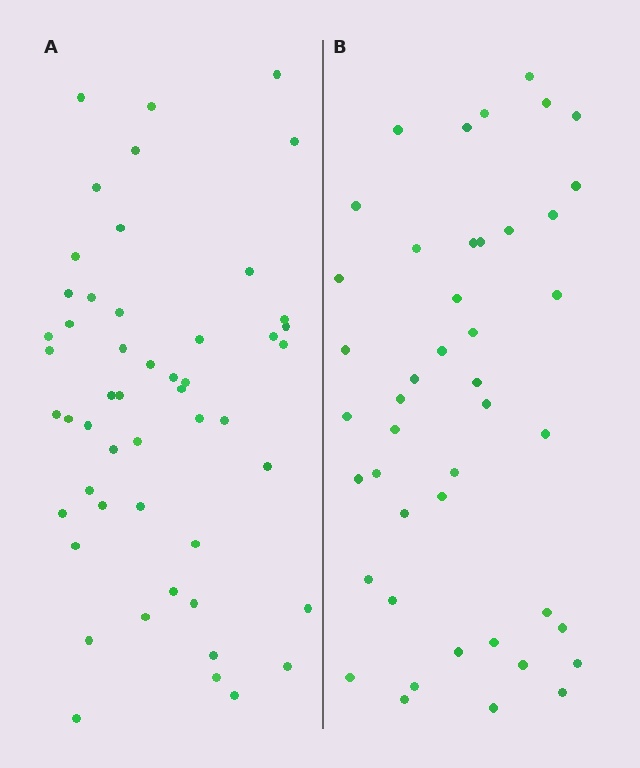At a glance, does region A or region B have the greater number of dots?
Region A (the left region) has more dots.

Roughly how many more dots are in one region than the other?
Region A has roughly 8 or so more dots than region B.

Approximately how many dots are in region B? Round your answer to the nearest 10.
About 40 dots. (The exact count is 44, which rounds to 40.)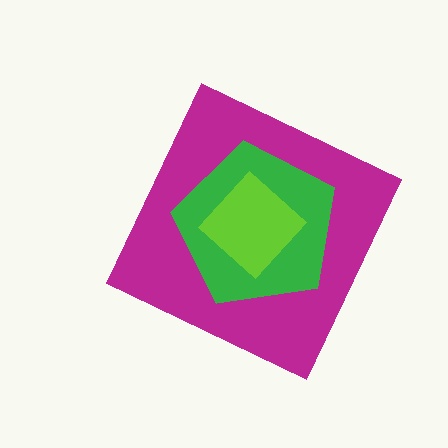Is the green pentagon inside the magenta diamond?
Yes.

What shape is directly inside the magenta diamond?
The green pentagon.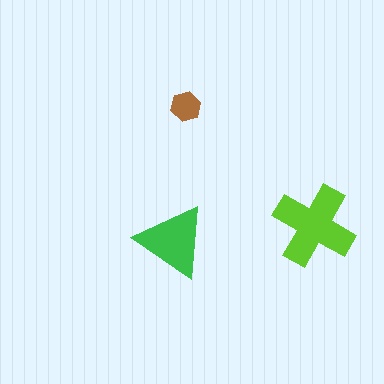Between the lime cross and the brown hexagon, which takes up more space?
The lime cross.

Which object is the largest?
The lime cross.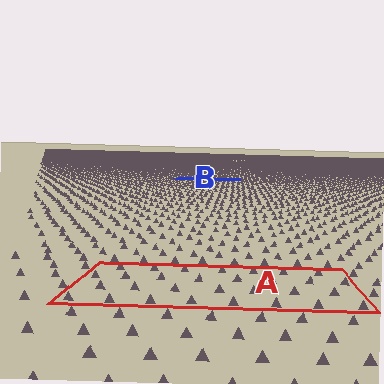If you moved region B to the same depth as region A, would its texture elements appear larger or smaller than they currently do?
They would appear larger. At a closer depth, the same texture elements are projected at a bigger on-screen size.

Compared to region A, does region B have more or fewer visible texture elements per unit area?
Region B has more texture elements per unit area — they are packed more densely because it is farther away.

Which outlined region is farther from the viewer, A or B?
Region B is farther from the viewer — the texture elements inside it appear smaller and more densely packed.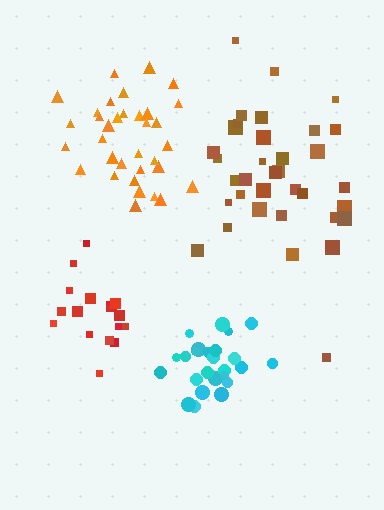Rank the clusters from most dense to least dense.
cyan, orange, red, brown.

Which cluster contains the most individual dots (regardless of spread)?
Brown (35).